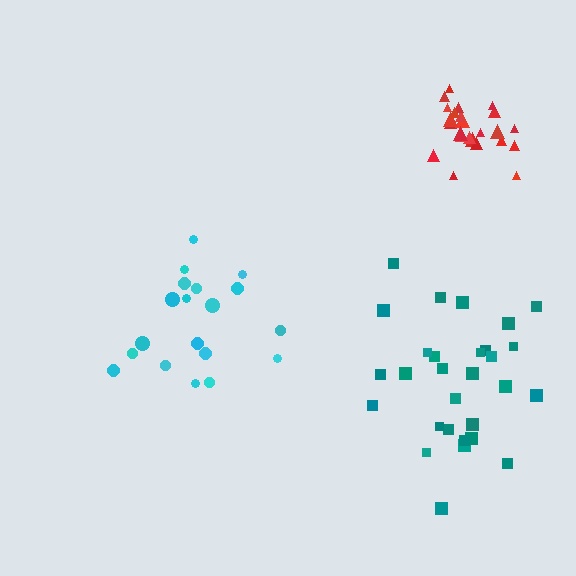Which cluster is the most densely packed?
Red.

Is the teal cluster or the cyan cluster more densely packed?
Teal.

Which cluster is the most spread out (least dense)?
Cyan.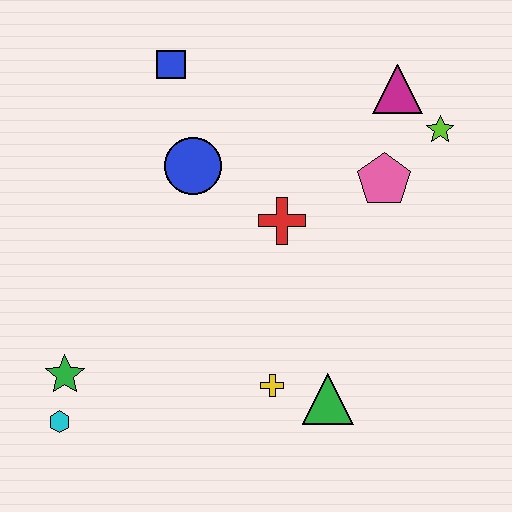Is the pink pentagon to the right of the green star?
Yes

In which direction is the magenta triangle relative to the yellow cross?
The magenta triangle is above the yellow cross.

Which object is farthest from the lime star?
The cyan hexagon is farthest from the lime star.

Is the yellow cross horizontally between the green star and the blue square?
No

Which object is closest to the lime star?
The magenta triangle is closest to the lime star.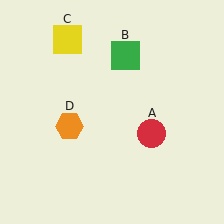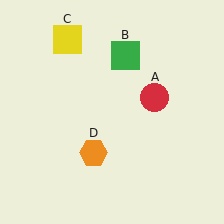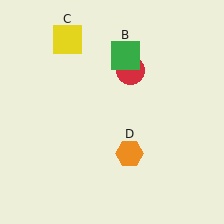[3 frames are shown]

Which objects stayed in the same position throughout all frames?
Green square (object B) and yellow square (object C) remained stationary.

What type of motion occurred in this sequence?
The red circle (object A), orange hexagon (object D) rotated counterclockwise around the center of the scene.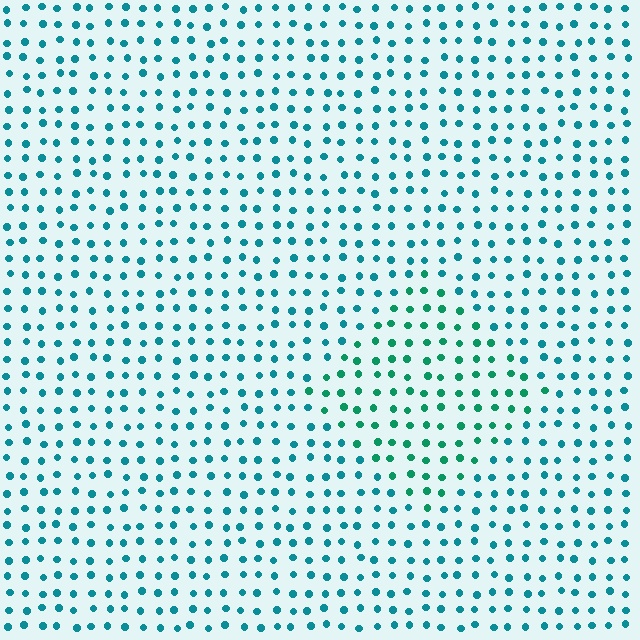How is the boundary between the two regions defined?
The boundary is defined purely by a slight shift in hue (about 28 degrees). Spacing, size, and orientation are identical on both sides.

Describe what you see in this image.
The image is filled with small teal elements in a uniform arrangement. A diamond-shaped region is visible where the elements are tinted to a slightly different hue, forming a subtle color boundary.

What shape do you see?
I see a diamond.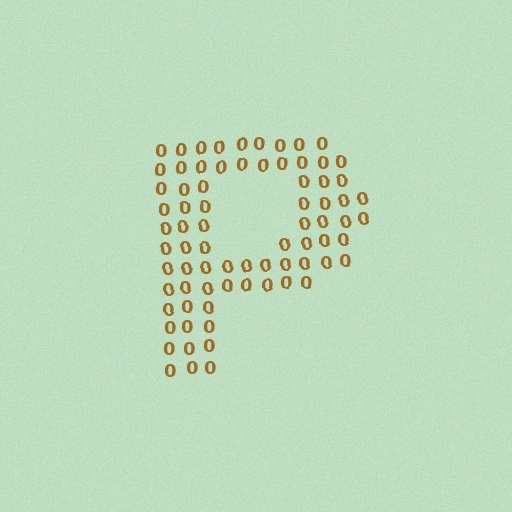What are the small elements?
The small elements are digit 0's.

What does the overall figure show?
The overall figure shows the letter P.